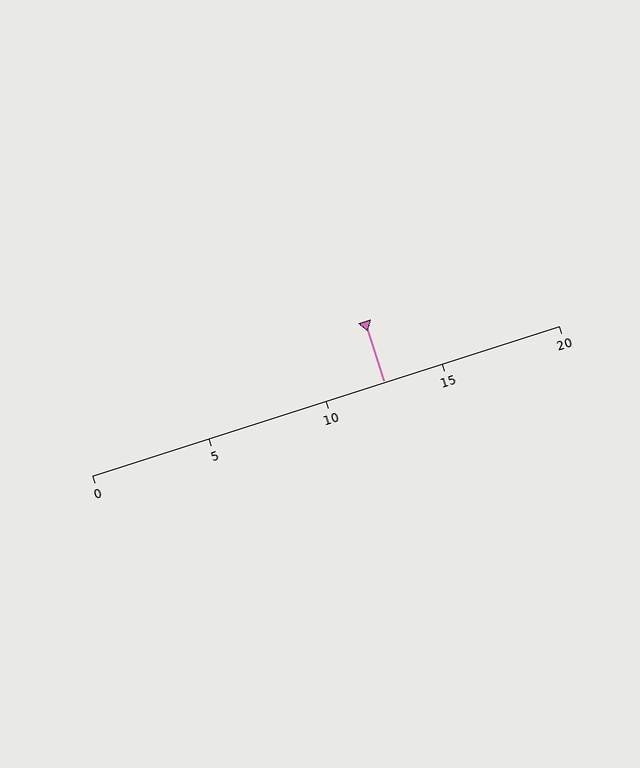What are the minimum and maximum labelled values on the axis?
The axis runs from 0 to 20.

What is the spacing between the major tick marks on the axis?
The major ticks are spaced 5 apart.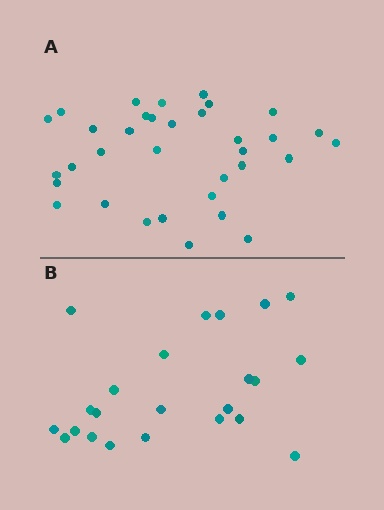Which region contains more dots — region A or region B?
Region A (the top region) has more dots.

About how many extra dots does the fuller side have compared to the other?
Region A has roughly 12 or so more dots than region B.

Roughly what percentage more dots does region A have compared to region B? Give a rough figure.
About 50% more.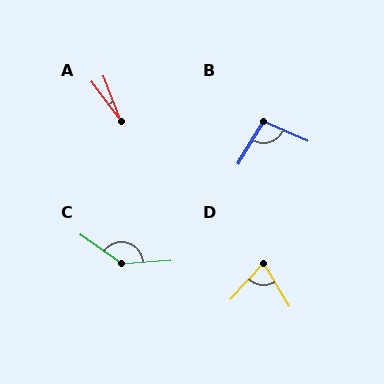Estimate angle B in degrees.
Approximately 97 degrees.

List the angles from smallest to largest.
A (16°), D (74°), B (97°), C (141°).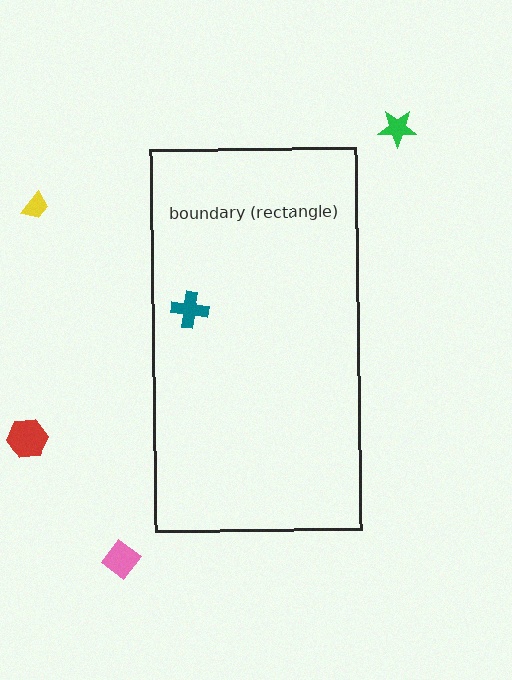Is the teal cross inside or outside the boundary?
Inside.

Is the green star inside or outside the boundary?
Outside.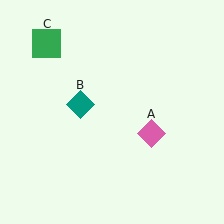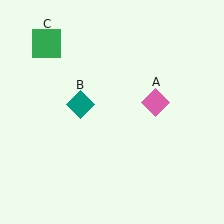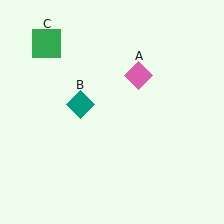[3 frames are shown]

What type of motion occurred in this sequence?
The pink diamond (object A) rotated counterclockwise around the center of the scene.